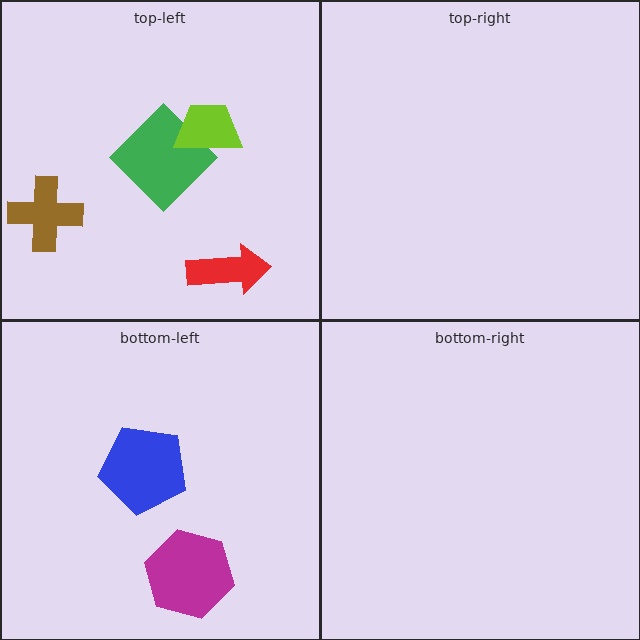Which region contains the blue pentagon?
The bottom-left region.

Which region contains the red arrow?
The top-left region.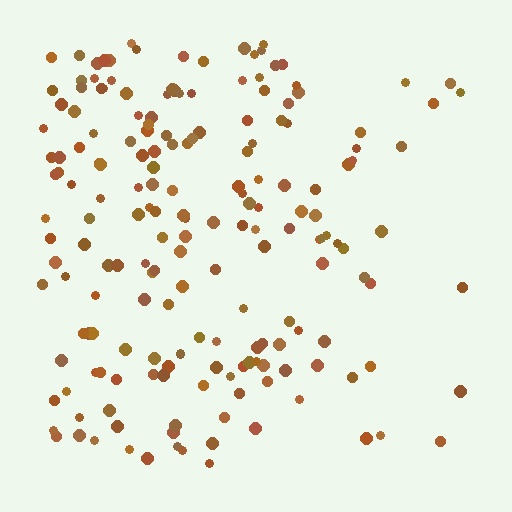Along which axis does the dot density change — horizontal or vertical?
Horizontal.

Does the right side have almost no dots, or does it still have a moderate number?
Still a moderate number, just noticeably fewer than the left.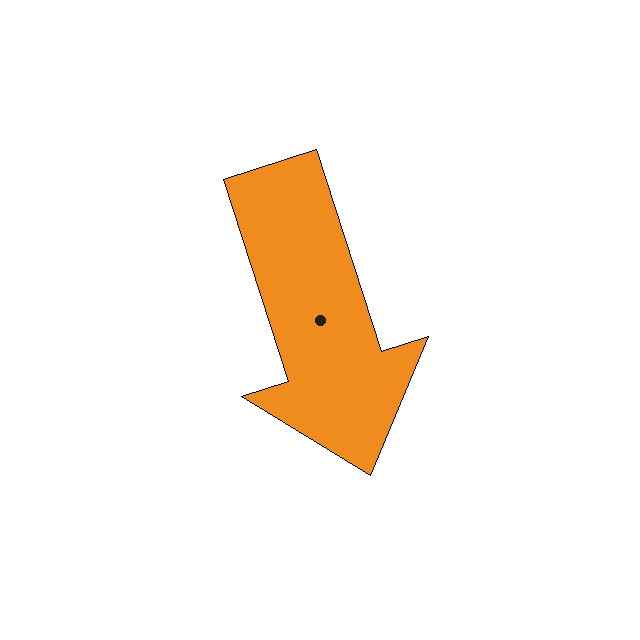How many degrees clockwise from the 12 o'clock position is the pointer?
Approximately 162 degrees.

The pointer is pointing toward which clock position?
Roughly 5 o'clock.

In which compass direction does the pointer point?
South.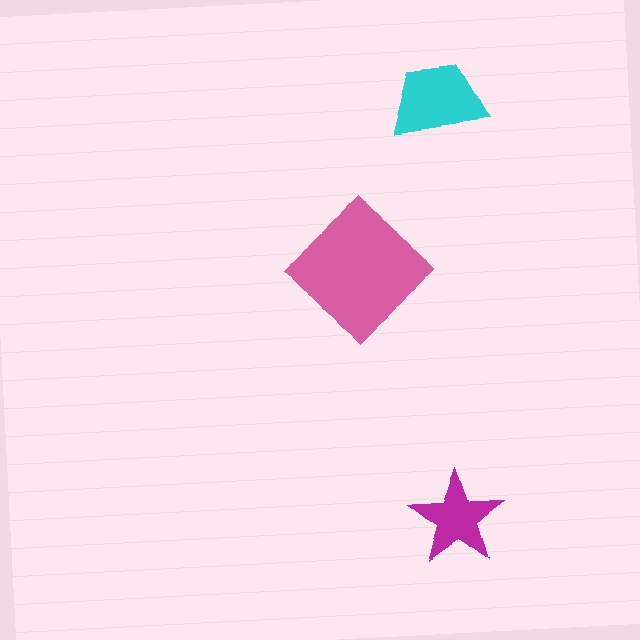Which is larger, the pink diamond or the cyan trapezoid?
The pink diamond.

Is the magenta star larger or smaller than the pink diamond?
Smaller.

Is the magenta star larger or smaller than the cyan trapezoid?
Smaller.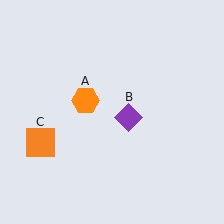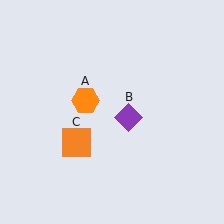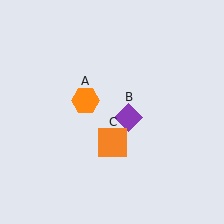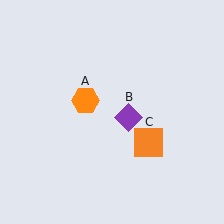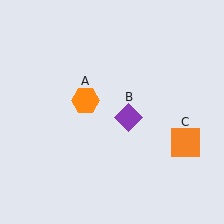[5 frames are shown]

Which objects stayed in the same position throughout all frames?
Orange hexagon (object A) and purple diamond (object B) remained stationary.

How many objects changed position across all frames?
1 object changed position: orange square (object C).